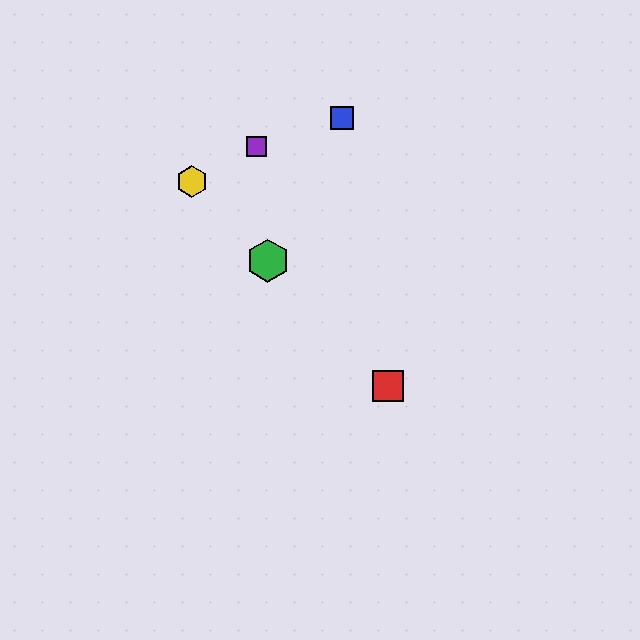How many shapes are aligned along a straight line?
3 shapes (the red square, the green hexagon, the yellow hexagon) are aligned along a straight line.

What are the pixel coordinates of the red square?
The red square is at (388, 386).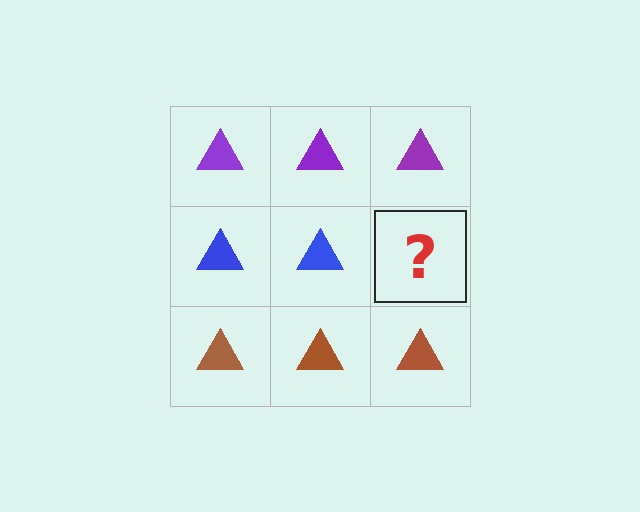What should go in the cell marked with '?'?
The missing cell should contain a blue triangle.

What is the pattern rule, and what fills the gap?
The rule is that each row has a consistent color. The gap should be filled with a blue triangle.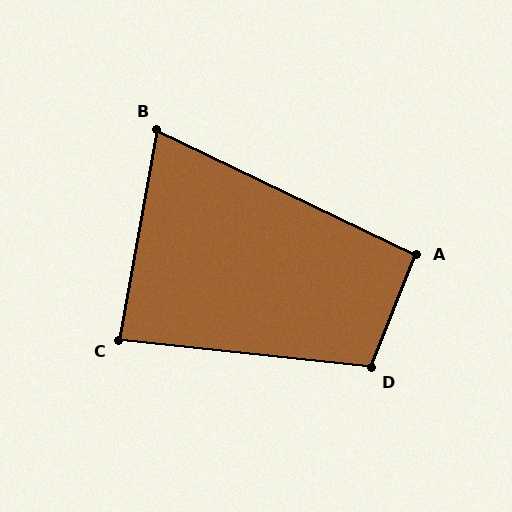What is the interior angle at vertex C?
Approximately 86 degrees (approximately right).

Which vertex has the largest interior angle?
D, at approximately 106 degrees.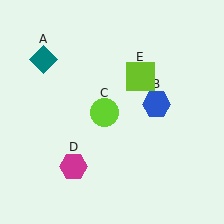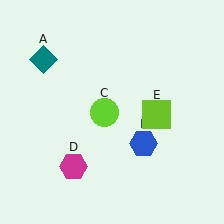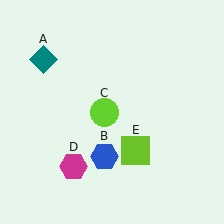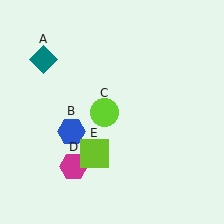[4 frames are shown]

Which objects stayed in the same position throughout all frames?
Teal diamond (object A) and lime circle (object C) and magenta hexagon (object D) remained stationary.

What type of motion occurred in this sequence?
The blue hexagon (object B), lime square (object E) rotated clockwise around the center of the scene.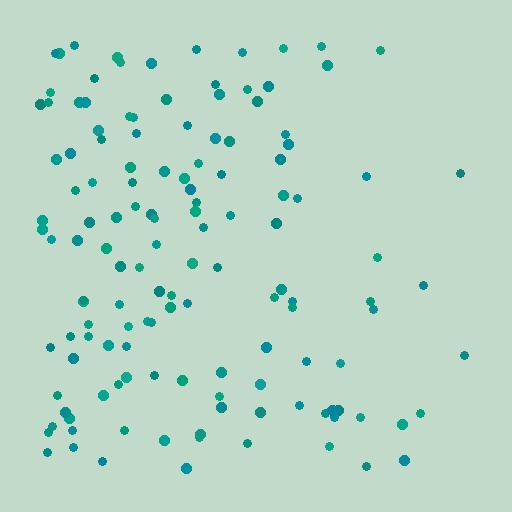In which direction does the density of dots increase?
From right to left, with the left side densest.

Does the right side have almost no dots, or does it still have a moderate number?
Still a moderate number, just noticeably fewer than the left.